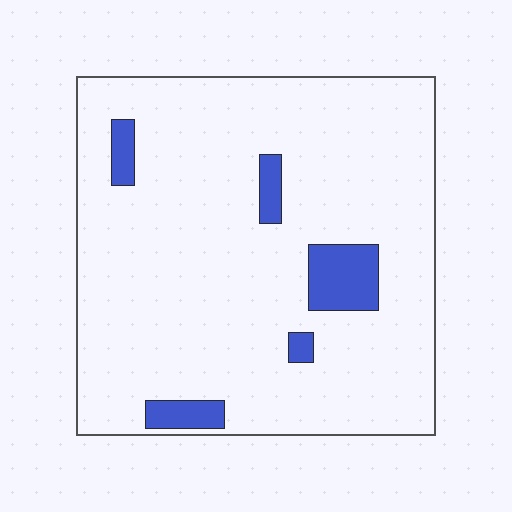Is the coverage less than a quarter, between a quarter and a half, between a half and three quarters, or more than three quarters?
Less than a quarter.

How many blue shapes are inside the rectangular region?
5.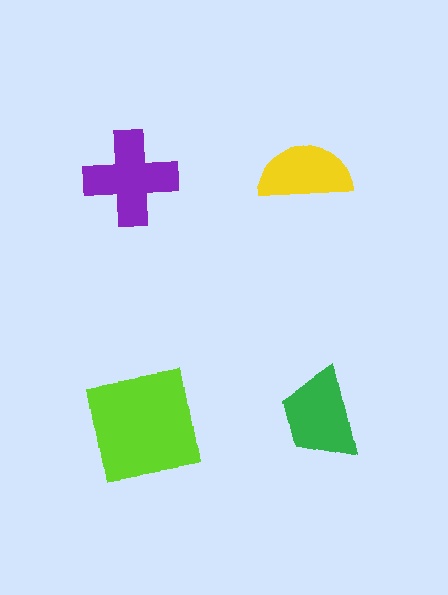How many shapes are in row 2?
2 shapes.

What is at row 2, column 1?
A lime square.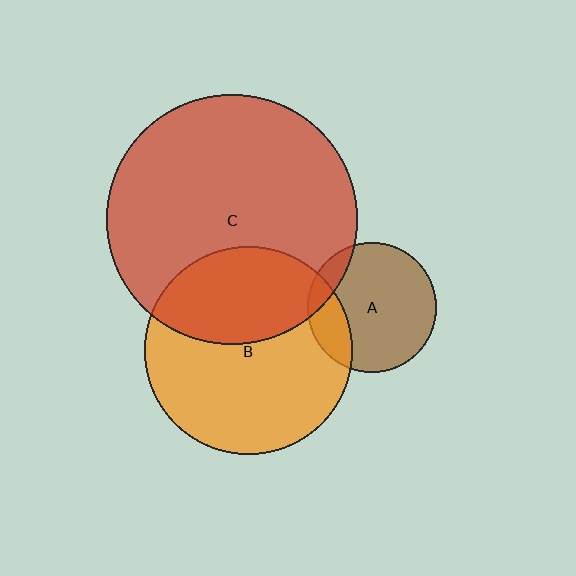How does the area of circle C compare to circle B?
Approximately 1.5 times.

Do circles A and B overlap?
Yes.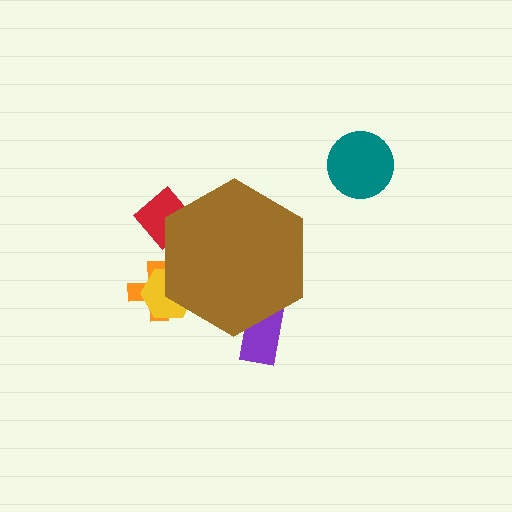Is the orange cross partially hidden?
Yes, the orange cross is partially hidden behind the brown hexagon.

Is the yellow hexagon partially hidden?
Yes, the yellow hexagon is partially hidden behind the brown hexagon.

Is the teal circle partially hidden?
No, the teal circle is fully visible.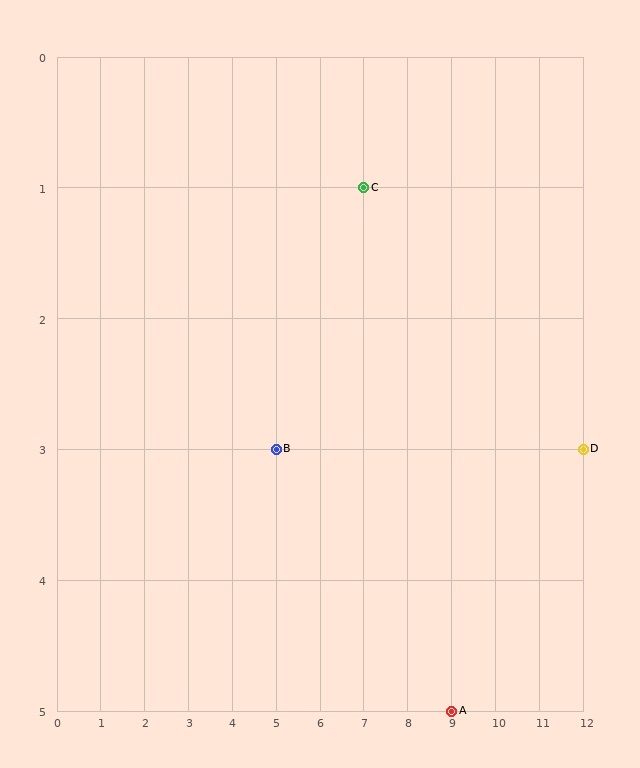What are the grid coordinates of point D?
Point D is at grid coordinates (12, 3).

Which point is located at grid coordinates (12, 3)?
Point D is at (12, 3).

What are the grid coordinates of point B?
Point B is at grid coordinates (5, 3).